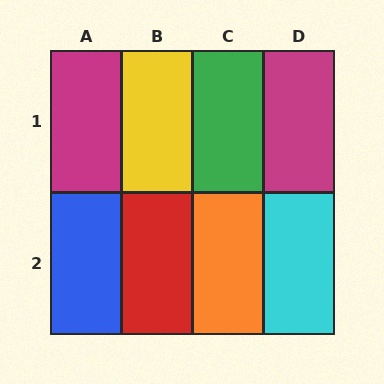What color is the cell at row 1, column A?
Magenta.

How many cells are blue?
1 cell is blue.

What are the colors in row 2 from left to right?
Blue, red, orange, cyan.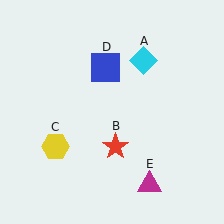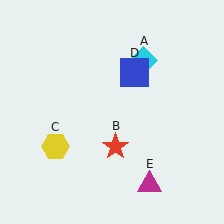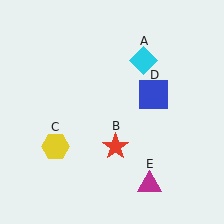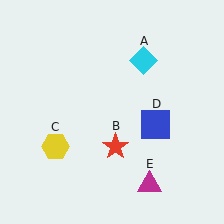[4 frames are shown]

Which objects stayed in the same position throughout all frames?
Cyan diamond (object A) and red star (object B) and yellow hexagon (object C) and magenta triangle (object E) remained stationary.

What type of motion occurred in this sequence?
The blue square (object D) rotated clockwise around the center of the scene.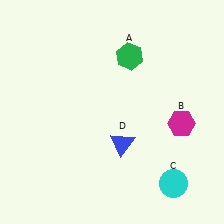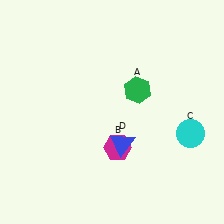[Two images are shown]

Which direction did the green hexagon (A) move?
The green hexagon (A) moved down.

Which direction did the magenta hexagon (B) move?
The magenta hexagon (B) moved left.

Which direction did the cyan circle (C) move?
The cyan circle (C) moved up.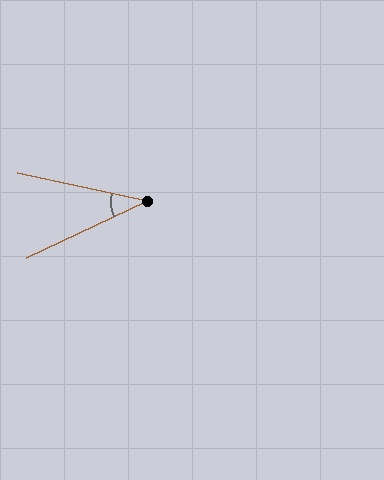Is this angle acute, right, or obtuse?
It is acute.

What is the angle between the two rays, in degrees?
Approximately 37 degrees.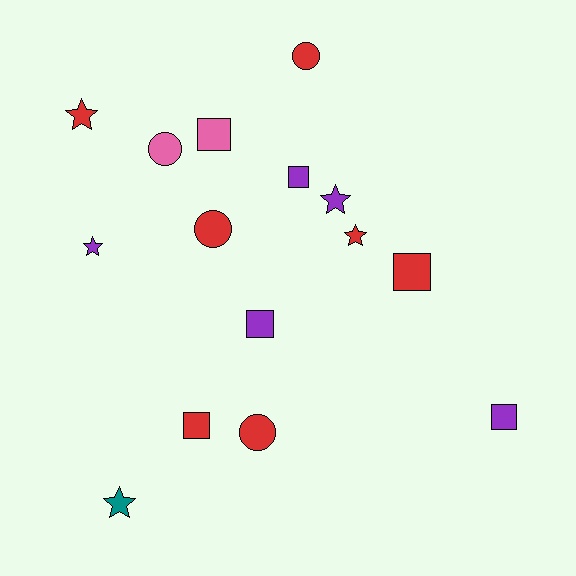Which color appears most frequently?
Red, with 7 objects.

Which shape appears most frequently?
Square, with 6 objects.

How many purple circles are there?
There are no purple circles.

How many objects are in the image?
There are 15 objects.